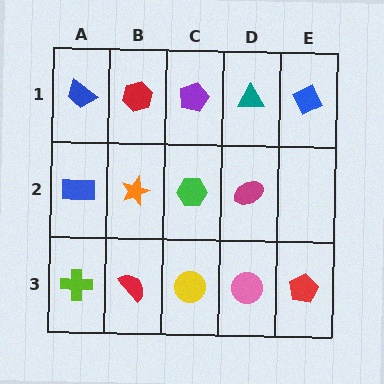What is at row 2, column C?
A green hexagon.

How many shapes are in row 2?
4 shapes.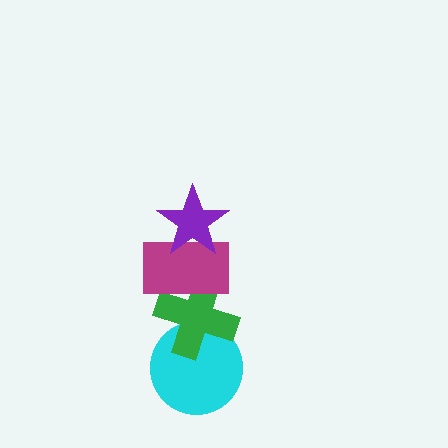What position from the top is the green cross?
The green cross is 3rd from the top.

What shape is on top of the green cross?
The magenta rectangle is on top of the green cross.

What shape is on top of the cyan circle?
The green cross is on top of the cyan circle.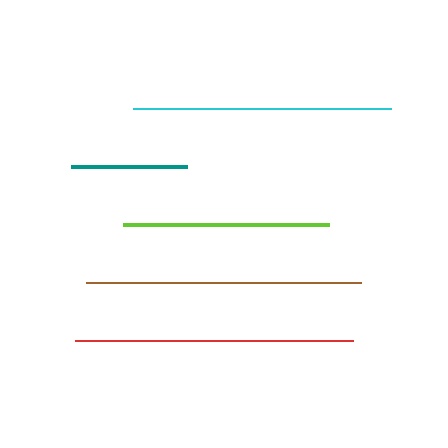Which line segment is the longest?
The red line is the longest at approximately 278 pixels.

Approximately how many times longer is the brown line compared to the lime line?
The brown line is approximately 1.3 times the length of the lime line.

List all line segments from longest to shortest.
From longest to shortest: red, brown, cyan, lime, teal.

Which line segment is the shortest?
The teal line is the shortest at approximately 116 pixels.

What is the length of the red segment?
The red segment is approximately 278 pixels long.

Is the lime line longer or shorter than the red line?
The red line is longer than the lime line.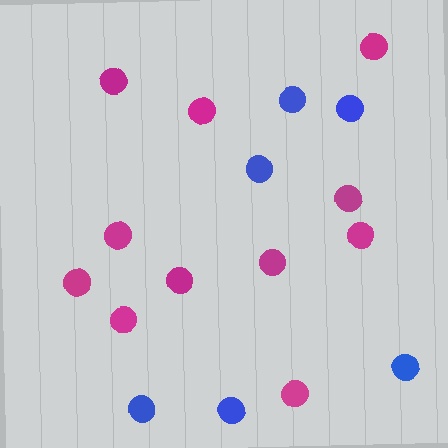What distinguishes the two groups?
There are 2 groups: one group of magenta circles (11) and one group of blue circles (6).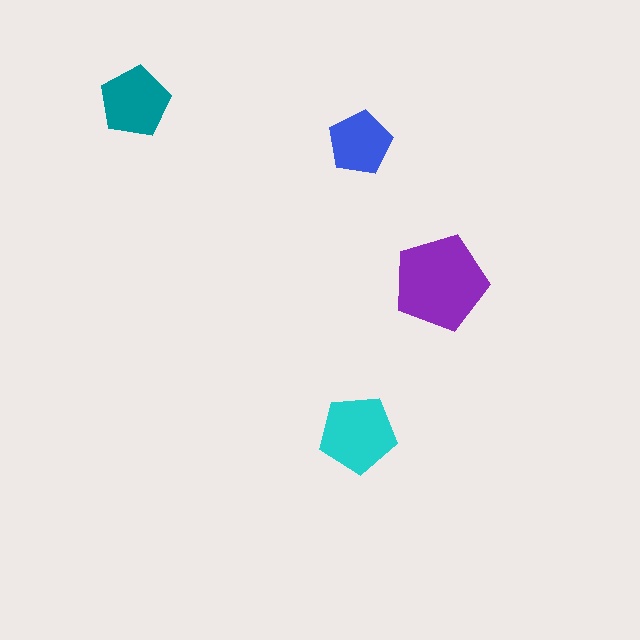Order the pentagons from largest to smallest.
the purple one, the cyan one, the teal one, the blue one.